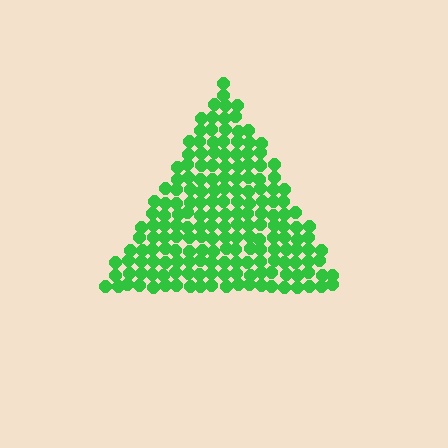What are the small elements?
The small elements are circles.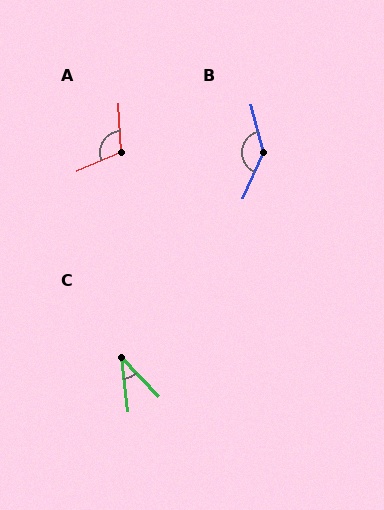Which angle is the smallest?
C, at approximately 36 degrees.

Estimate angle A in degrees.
Approximately 110 degrees.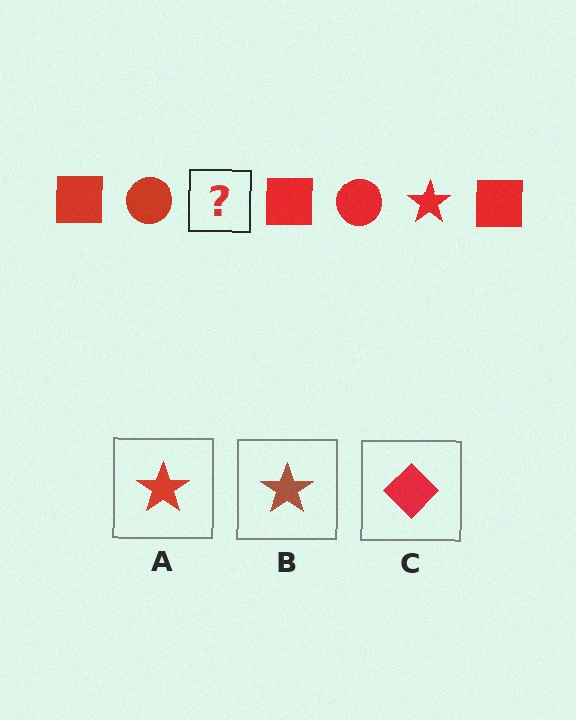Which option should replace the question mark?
Option A.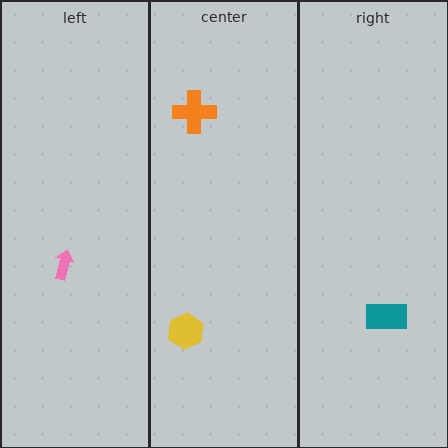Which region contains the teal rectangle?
The right region.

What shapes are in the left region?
The pink arrow.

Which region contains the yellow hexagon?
The center region.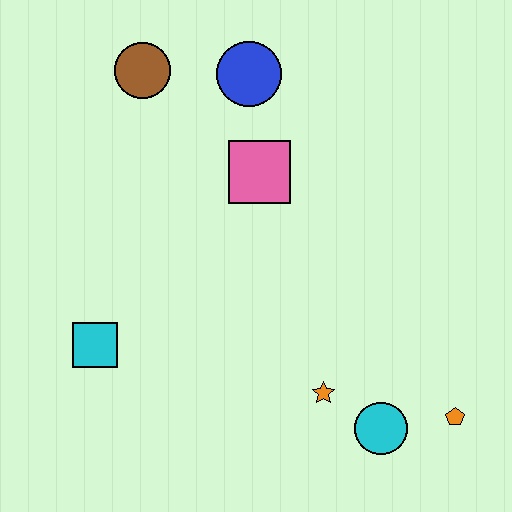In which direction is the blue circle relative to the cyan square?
The blue circle is above the cyan square.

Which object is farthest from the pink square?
The orange pentagon is farthest from the pink square.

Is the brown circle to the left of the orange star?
Yes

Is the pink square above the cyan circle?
Yes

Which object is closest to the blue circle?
The pink square is closest to the blue circle.